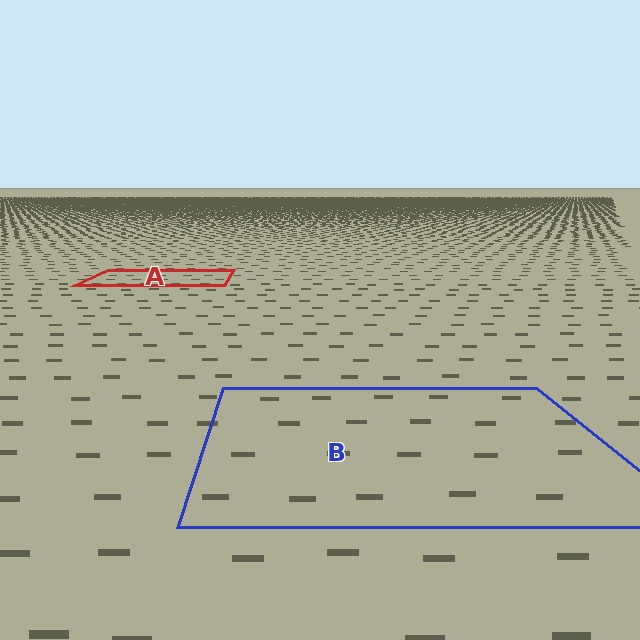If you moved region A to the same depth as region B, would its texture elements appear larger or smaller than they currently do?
They would appear larger. At a closer depth, the same texture elements are projected at a bigger on-screen size.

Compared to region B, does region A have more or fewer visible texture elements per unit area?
Region A has more texture elements per unit area — they are packed more densely because it is farther away.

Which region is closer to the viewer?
Region B is closer. The texture elements there are larger and more spread out.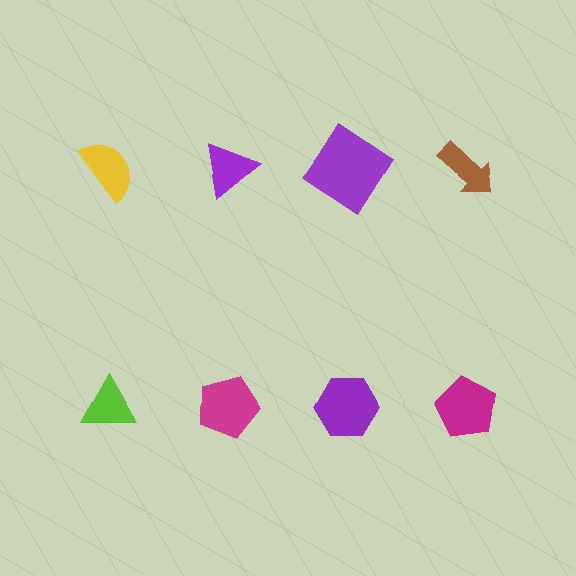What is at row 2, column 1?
A lime triangle.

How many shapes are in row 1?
4 shapes.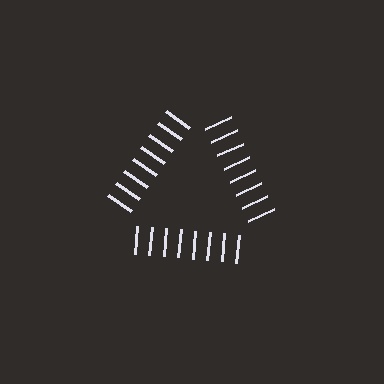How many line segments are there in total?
24 — 8 along each of the 3 edges.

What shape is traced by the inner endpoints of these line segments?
An illusory triangle — the line segments terminate on its edges but no continuous stroke is drawn.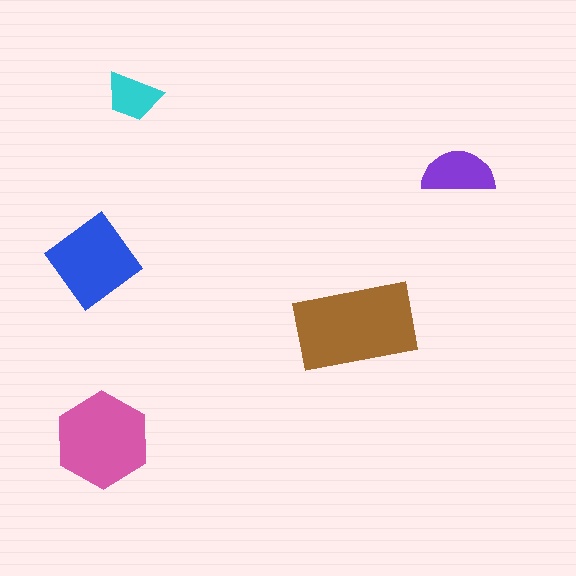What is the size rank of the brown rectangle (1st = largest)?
1st.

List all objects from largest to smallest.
The brown rectangle, the pink hexagon, the blue diamond, the purple semicircle, the cyan trapezoid.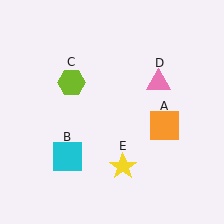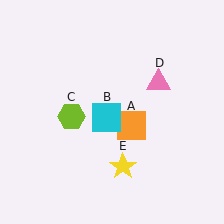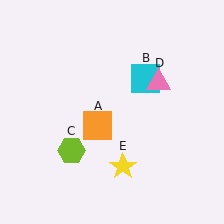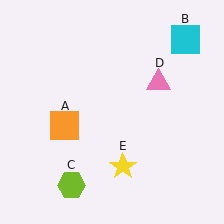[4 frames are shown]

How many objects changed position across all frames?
3 objects changed position: orange square (object A), cyan square (object B), lime hexagon (object C).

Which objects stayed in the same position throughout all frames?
Pink triangle (object D) and yellow star (object E) remained stationary.